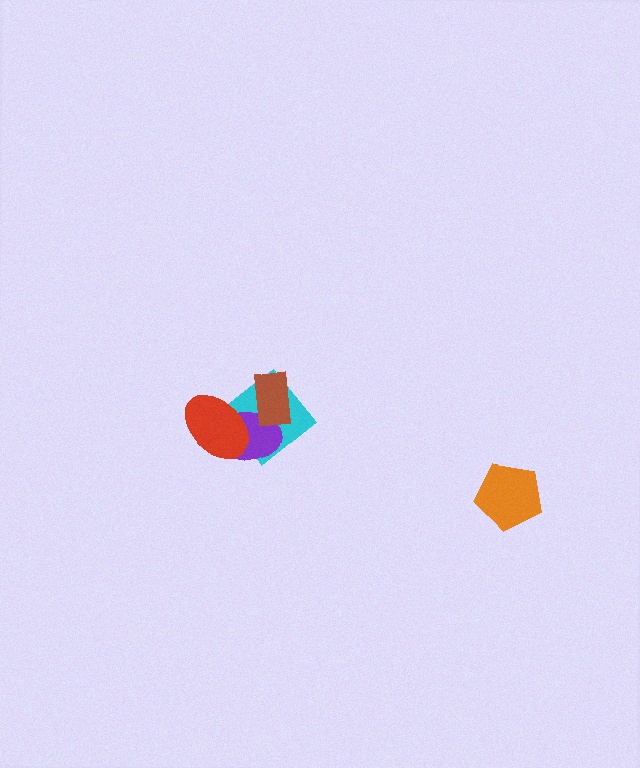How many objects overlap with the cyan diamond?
3 objects overlap with the cyan diamond.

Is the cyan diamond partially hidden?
Yes, it is partially covered by another shape.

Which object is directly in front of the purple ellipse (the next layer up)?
The brown rectangle is directly in front of the purple ellipse.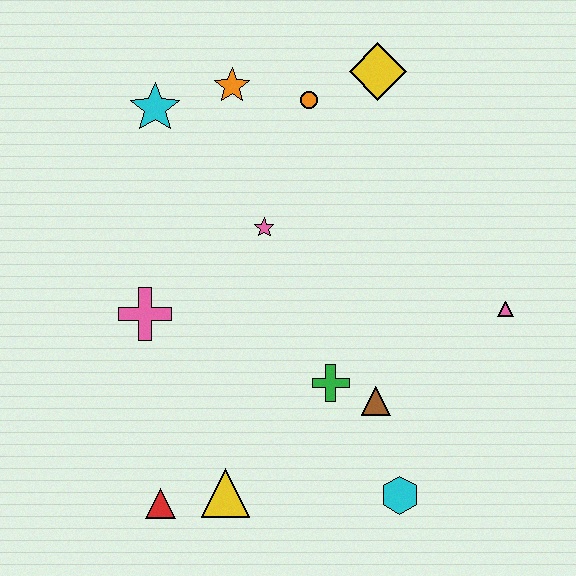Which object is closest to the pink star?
The orange circle is closest to the pink star.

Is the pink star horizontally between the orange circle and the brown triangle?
No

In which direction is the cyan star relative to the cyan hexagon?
The cyan star is above the cyan hexagon.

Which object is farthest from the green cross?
The cyan star is farthest from the green cross.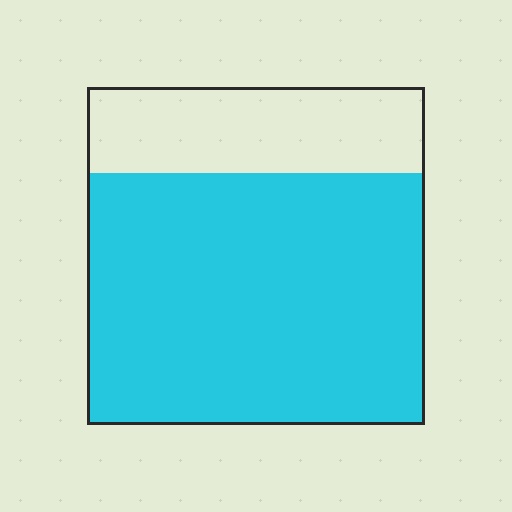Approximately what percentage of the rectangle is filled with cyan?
Approximately 75%.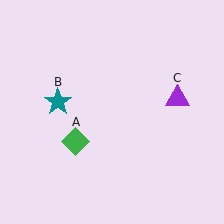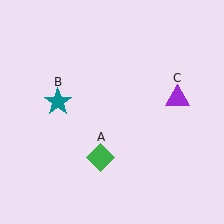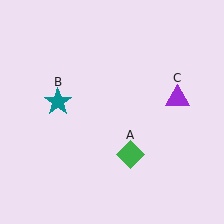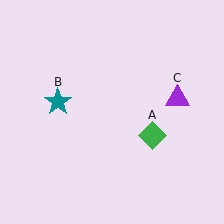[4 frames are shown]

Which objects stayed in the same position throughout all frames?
Teal star (object B) and purple triangle (object C) remained stationary.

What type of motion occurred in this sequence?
The green diamond (object A) rotated counterclockwise around the center of the scene.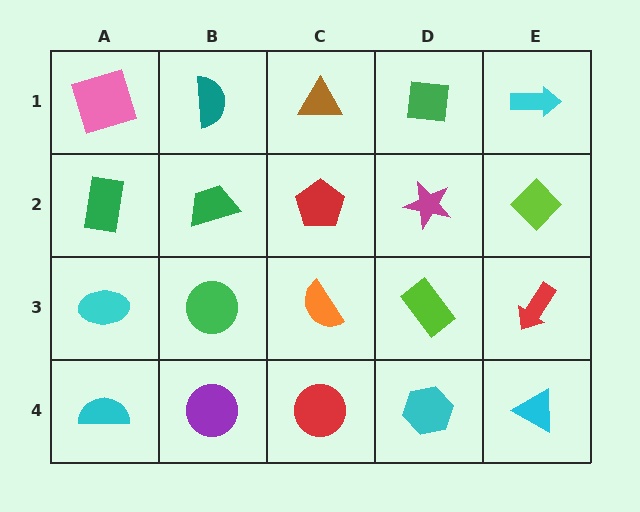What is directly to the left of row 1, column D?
A brown triangle.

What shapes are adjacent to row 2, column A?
A pink square (row 1, column A), a cyan ellipse (row 3, column A), a green trapezoid (row 2, column B).